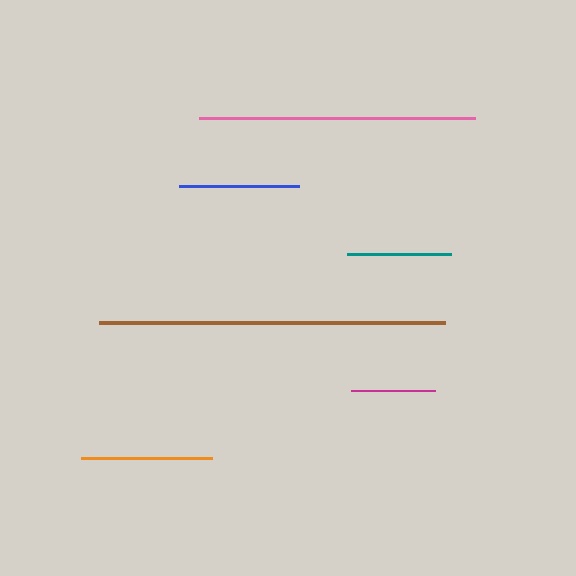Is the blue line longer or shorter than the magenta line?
The blue line is longer than the magenta line.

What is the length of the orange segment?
The orange segment is approximately 130 pixels long.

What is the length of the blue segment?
The blue segment is approximately 121 pixels long.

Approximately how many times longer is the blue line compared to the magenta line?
The blue line is approximately 1.4 times the length of the magenta line.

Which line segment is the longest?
The brown line is the longest at approximately 345 pixels.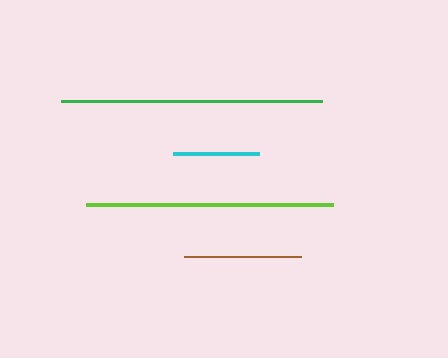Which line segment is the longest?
The green line is the longest at approximately 260 pixels.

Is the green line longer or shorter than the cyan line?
The green line is longer than the cyan line.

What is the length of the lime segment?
The lime segment is approximately 247 pixels long.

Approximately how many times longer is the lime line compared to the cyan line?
The lime line is approximately 2.9 times the length of the cyan line.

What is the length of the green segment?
The green segment is approximately 260 pixels long.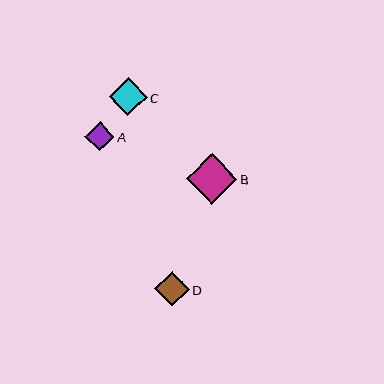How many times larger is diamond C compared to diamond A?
Diamond C is approximately 1.3 times the size of diamond A.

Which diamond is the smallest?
Diamond A is the smallest with a size of approximately 29 pixels.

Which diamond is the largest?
Diamond B is the largest with a size of approximately 51 pixels.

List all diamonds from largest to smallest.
From largest to smallest: B, C, D, A.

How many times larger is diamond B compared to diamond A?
Diamond B is approximately 1.8 times the size of diamond A.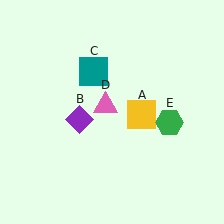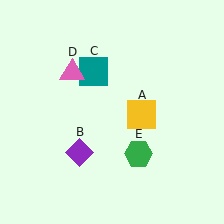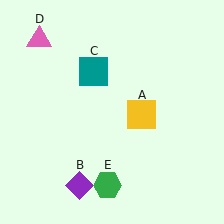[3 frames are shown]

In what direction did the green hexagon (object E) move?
The green hexagon (object E) moved down and to the left.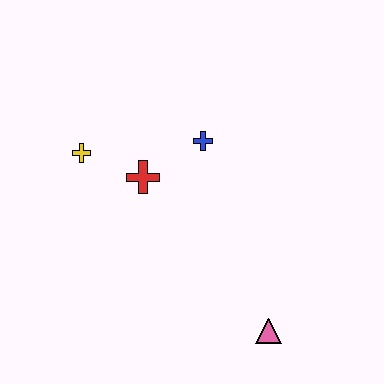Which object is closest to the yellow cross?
The red cross is closest to the yellow cross.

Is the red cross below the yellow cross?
Yes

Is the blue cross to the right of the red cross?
Yes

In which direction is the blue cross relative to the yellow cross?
The blue cross is to the right of the yellow cross.